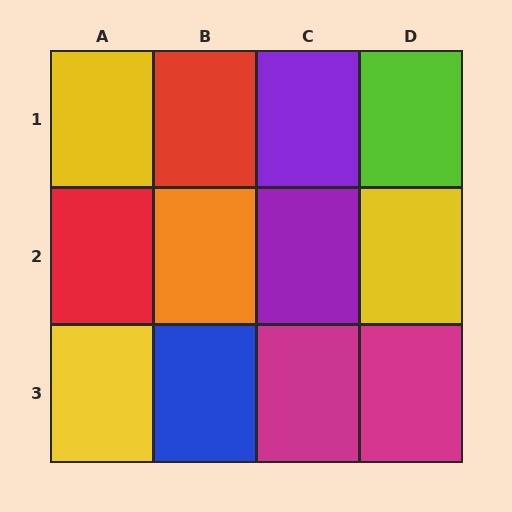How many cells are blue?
1 cell is blue.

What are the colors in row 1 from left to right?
Yellow, red, purple, lime.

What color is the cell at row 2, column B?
Orange.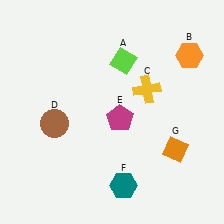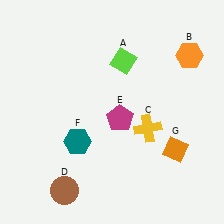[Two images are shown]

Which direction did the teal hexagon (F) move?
The teal hexagon (F) moved left.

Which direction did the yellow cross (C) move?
The yellow cross (C) moved down.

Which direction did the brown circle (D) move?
The brown circle (D) moved down.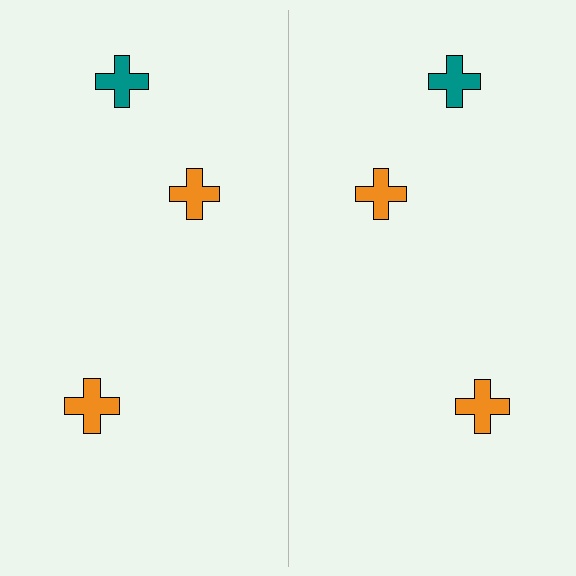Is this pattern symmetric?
Yes, this pattern has bilateral (reflection) symmetry.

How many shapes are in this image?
There are 6 shapes in this image.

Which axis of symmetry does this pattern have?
The pattern has a vertical axis of symmetry running through the center of the image.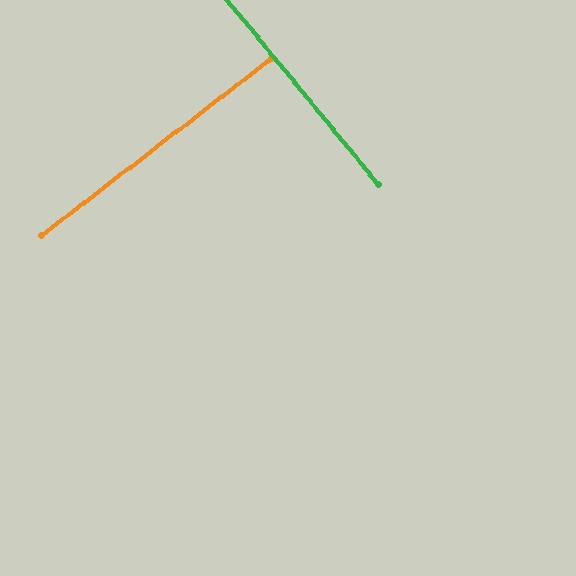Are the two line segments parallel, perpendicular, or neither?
Perpendicular — they meet at approximately 88°.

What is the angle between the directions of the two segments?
Approximately 88 degrees.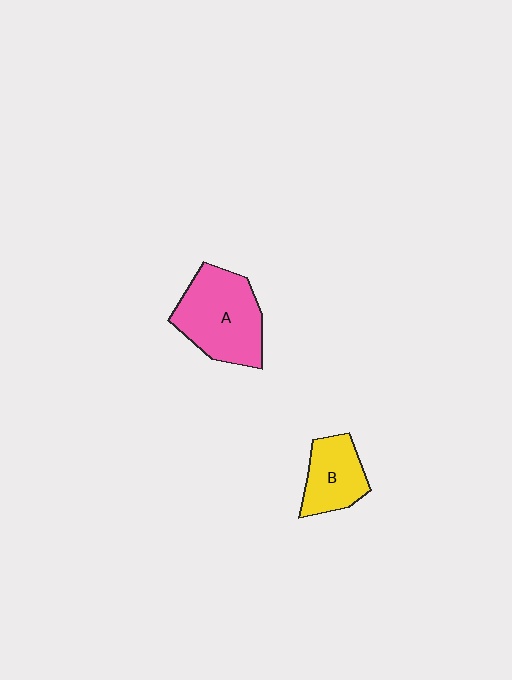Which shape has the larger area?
Shape A (pink).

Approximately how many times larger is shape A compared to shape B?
Approximately 1.6 times.